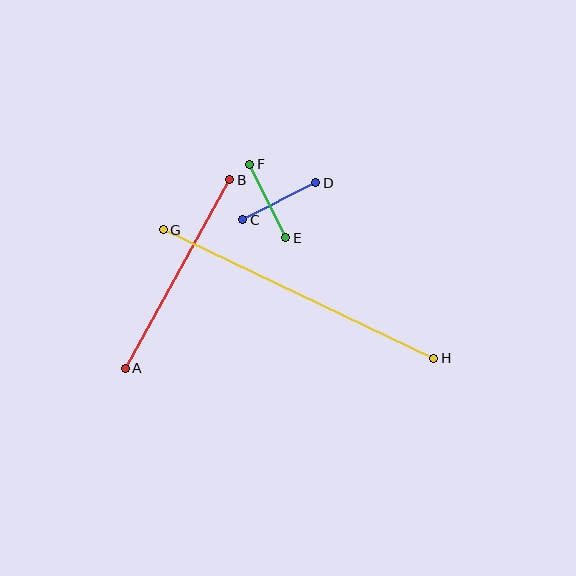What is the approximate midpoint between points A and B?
The midpoint is at approximately (178, 274) pixels.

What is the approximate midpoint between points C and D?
The midpoint is at approximately (279, 201) pixels.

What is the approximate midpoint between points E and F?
The midpoint is at approximately (268, 201) pixels.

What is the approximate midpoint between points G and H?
The midpoint is at approximately (299, 294) pixels.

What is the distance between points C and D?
The distance is approximately 82 pixels.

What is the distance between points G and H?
The distance is approximately 299 pixels.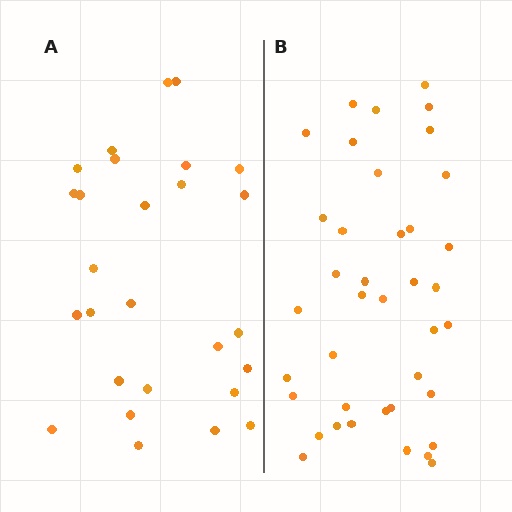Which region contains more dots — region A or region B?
Region B (the right region) has more dots.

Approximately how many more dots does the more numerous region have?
Region B has roughly 12 or so more dots than region A.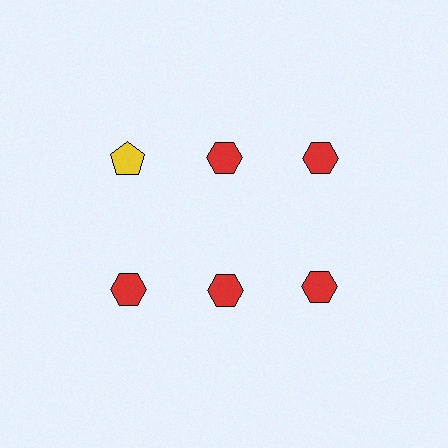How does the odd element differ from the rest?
It differs in both color (yellow instead of red) and shape (pentagon instead of hexagon).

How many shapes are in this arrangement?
There are 6 shapes arranged in a grid pattern.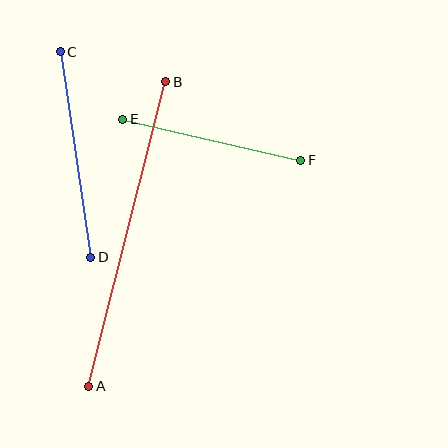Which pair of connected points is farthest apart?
Points A and B are farthest apart.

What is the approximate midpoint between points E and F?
The midpoint is at approximately (212, 140) pixels.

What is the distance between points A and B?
The distance is approximately 314 pixels.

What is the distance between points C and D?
The distance is approximately 208 pixels.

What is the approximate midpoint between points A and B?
The midpoint is at approximately (127, 234) pixels.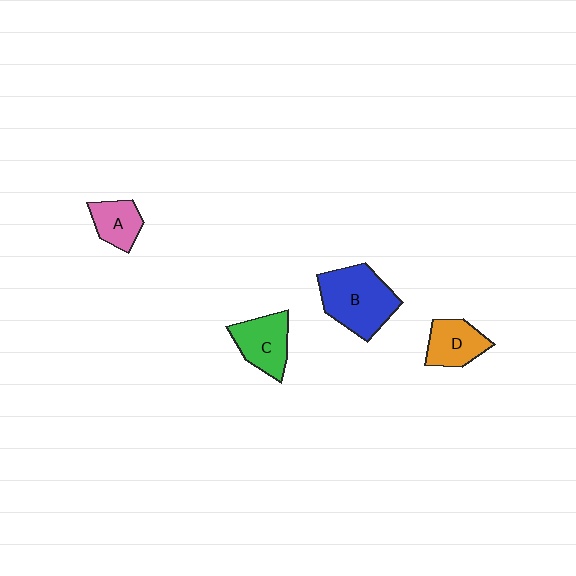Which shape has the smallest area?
Shape A (pink).